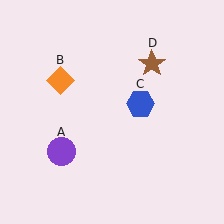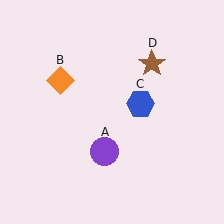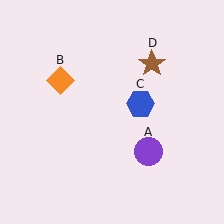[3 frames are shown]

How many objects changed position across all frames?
1 object changed position: purple circle (object A).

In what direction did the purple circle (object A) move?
The purple circle (object A) moved right.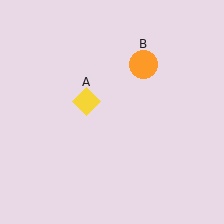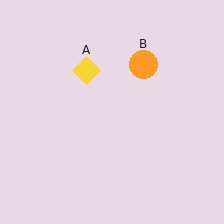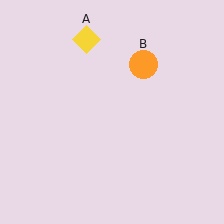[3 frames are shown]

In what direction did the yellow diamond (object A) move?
The yellow diamond (object A) moved up.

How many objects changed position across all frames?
1 object changed position: yellow diamond (object A).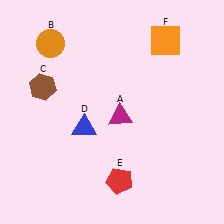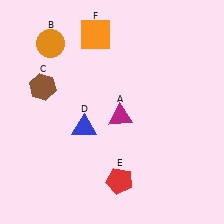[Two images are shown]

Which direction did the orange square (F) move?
The orange square (F) moved left.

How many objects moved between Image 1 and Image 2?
1 object moved between the two images.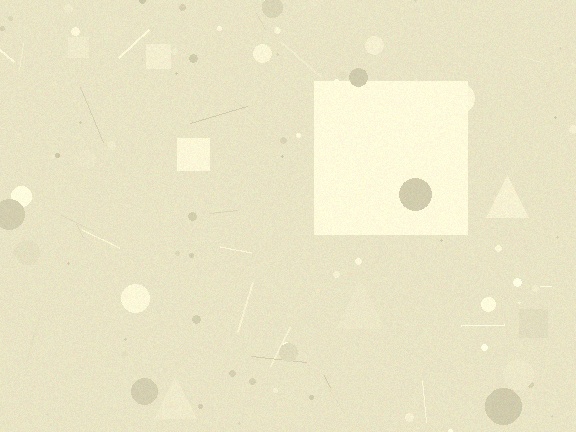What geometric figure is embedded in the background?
A square is embedded in the background.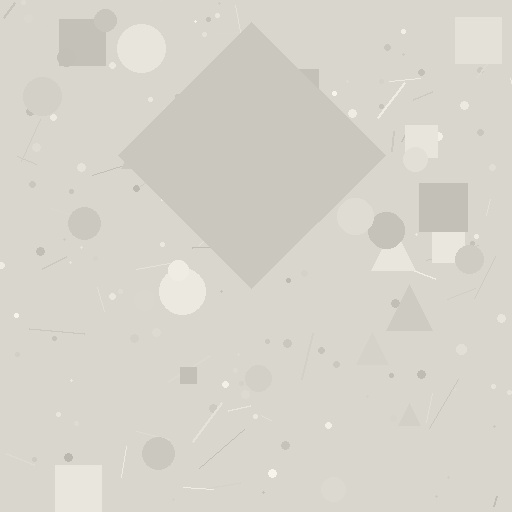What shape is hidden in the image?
A diamond is hidden in the image.